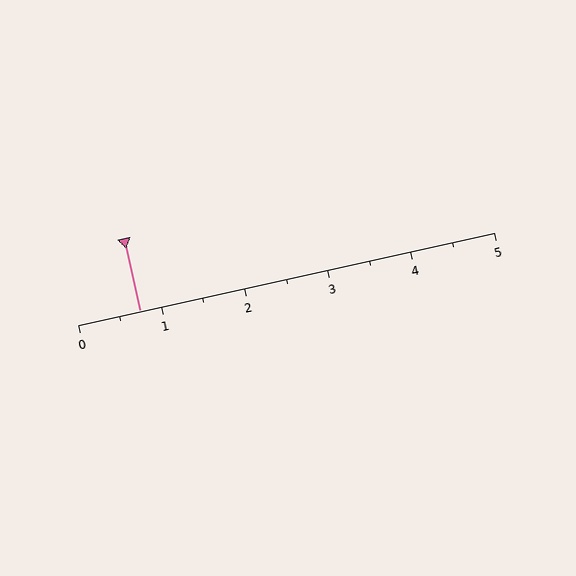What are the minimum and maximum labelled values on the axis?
The axis runs from 0 to 5.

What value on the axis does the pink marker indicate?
The marker indicates approximately 0.8.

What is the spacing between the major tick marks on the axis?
The major ticks are spaced 1 apart.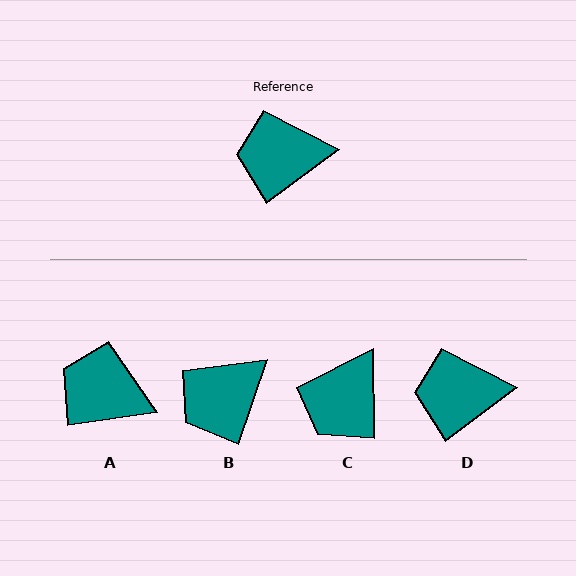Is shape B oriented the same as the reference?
No, it is off by about 35 degrees.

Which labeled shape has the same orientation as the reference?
D.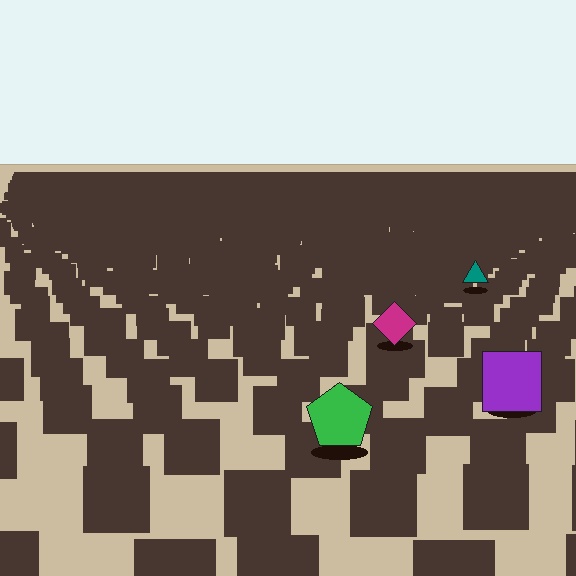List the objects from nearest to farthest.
From nearest to farthest: the green pentagon, the purple square, the magenta diamond, the teal triangle.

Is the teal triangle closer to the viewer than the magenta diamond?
No. The magenta diamond is closer — you can tell from the texture gradient: the ground texture is coarser near it.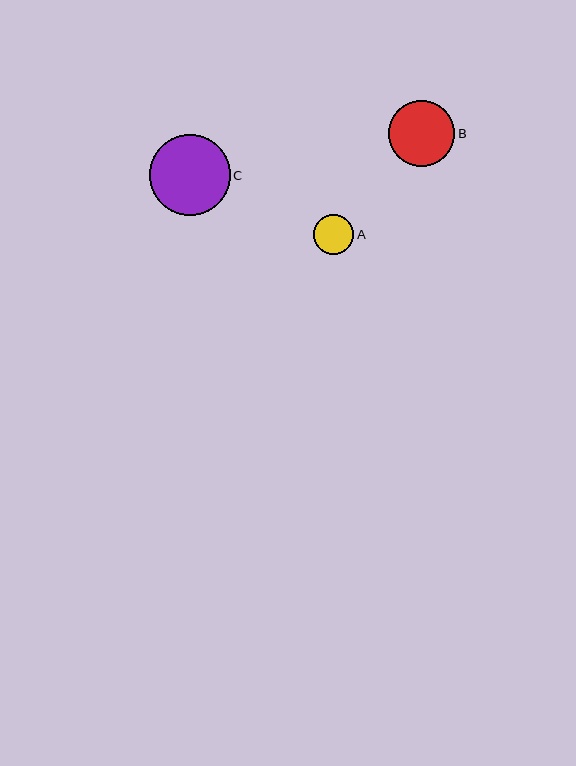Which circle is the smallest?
Circle A is the smallest with a size of approximately 40 pixels.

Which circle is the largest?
Circle C is the largest with a size of approximately 81 pixels.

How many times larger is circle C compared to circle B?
Circle C is approximately 1.2 times the size of circle B.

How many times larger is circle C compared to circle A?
Circle C is approximately 2.0 times the size of circle A.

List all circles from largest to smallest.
From largest to smallest: C, B, A.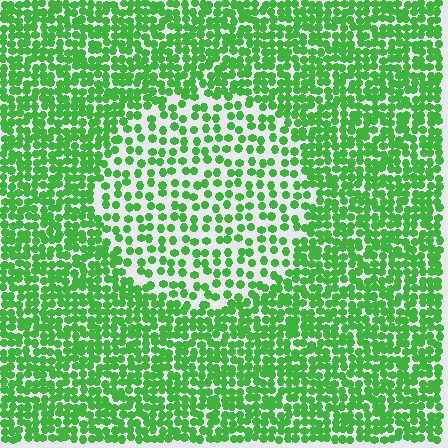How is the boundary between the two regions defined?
The boundary is defined by a change in element density (approximately 2.0x ratio). All elements are the same color, size, and shape.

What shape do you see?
I see a circle.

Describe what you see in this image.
The image contains small green elements arranged at two different densities. A circle-shaped region is visible where the elements are less densely packed than the surrounding area.